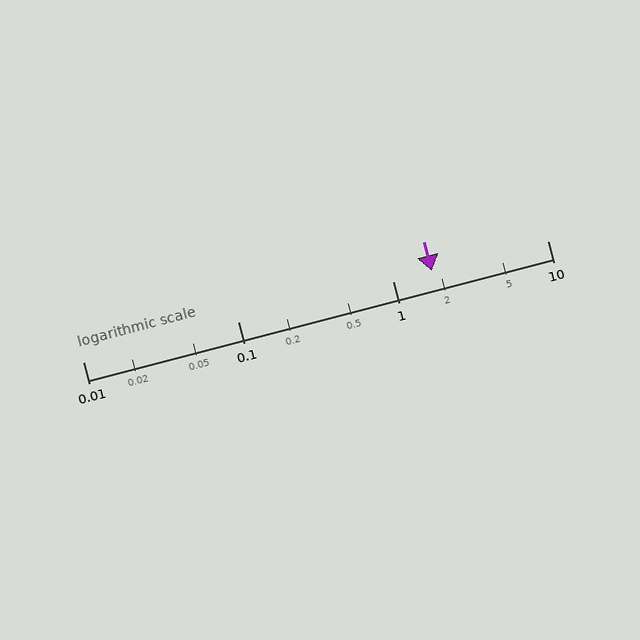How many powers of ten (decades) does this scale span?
The scale spans 3 decades, from 0.01 to 10.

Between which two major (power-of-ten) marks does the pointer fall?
The pointer is between 1 and 10.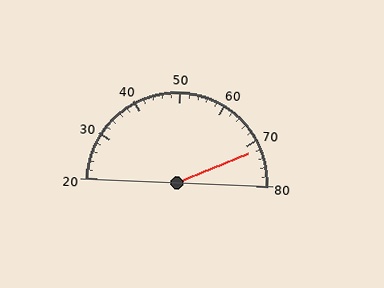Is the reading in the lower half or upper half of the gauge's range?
The reading is in the upper half of the range (20 to 80).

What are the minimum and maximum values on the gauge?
The gauge ranges from 20 to 80.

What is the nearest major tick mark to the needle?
The nearest major tick mark is 70.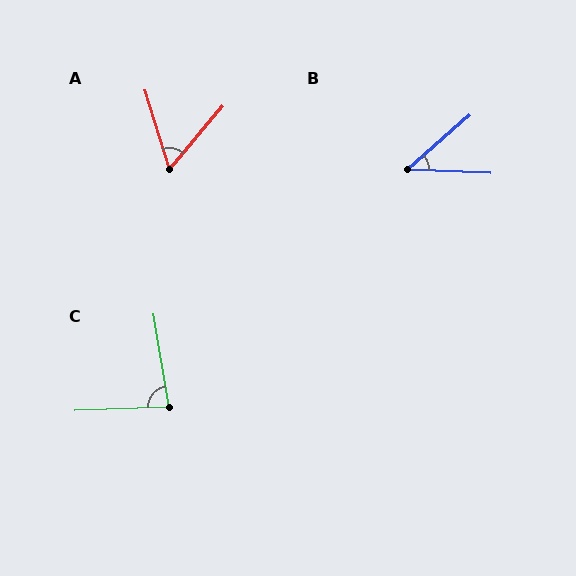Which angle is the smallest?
B, at approximately 43 degrees.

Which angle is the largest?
C, at approximately 82 degrees.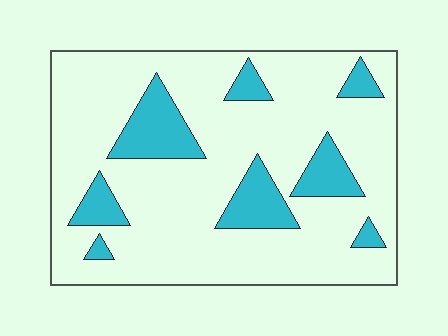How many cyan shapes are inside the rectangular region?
8.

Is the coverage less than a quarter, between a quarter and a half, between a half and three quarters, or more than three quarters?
Less than a quarter.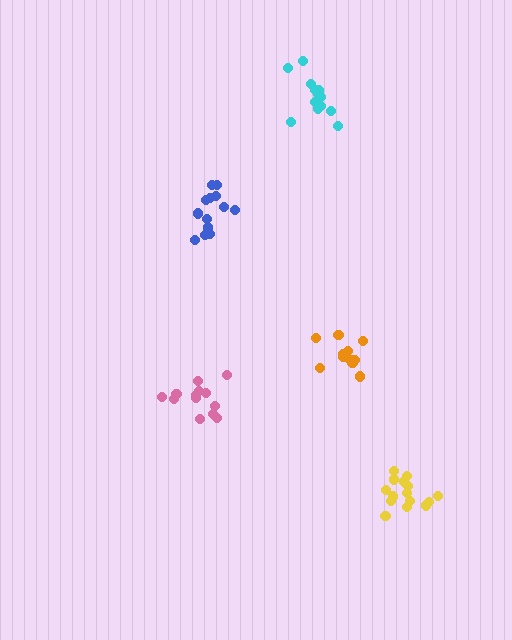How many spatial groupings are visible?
There are 5 spatial groupings.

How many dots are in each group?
Group 1: 13 dots, Group 2: 12 dots, Group 3: 13 dots, Group 4: 15 dots, Group 5: 13 dots (66 total).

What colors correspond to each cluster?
The clusters are colored: pink, orange, blue, yellow, cyan.